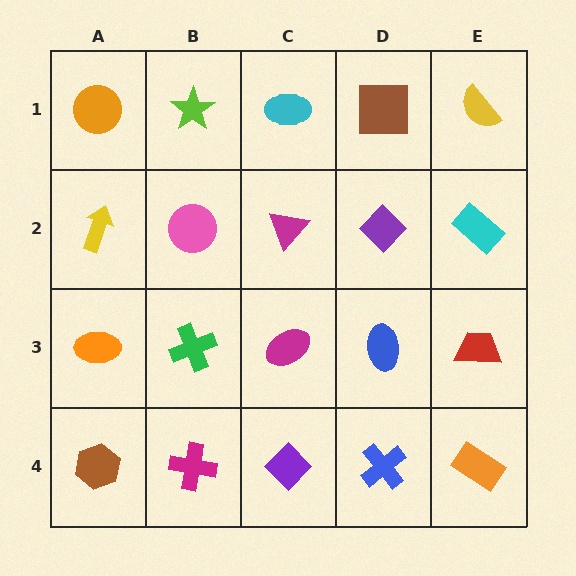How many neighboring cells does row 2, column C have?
4.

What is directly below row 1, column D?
A purple diamond.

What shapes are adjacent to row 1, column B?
A pink circle (row 2, column B), an orange circle (row 1, column A), a cyan ellipse (row 1, column C).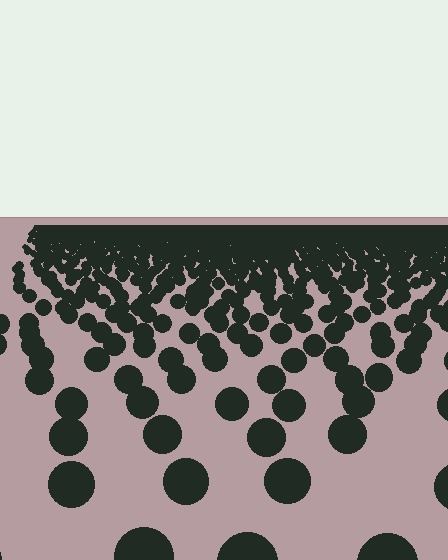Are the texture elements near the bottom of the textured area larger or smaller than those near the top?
Larger. Near the bottom, elements are closer to the viewer and appear at a bigger on-screen size.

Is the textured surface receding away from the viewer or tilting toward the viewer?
The surface is receding away from the viewer. Texture elements get smaller and denser toward the top.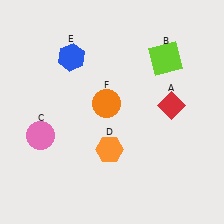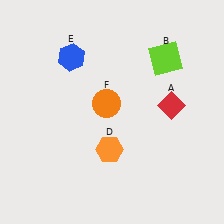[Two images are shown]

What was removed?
The pink circle (C) was removed in Image 2.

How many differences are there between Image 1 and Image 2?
There is 1 difference between the two images.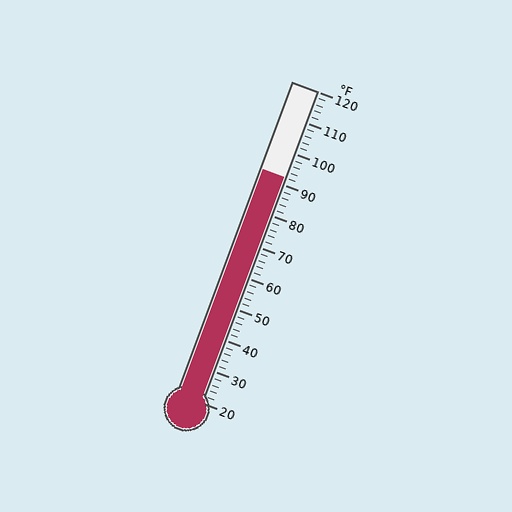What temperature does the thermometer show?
The thermometer shows approximately 92°F.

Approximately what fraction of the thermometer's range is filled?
The thermometer is filled to approximately 70% of its range.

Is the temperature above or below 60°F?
The temperature is above 60°F.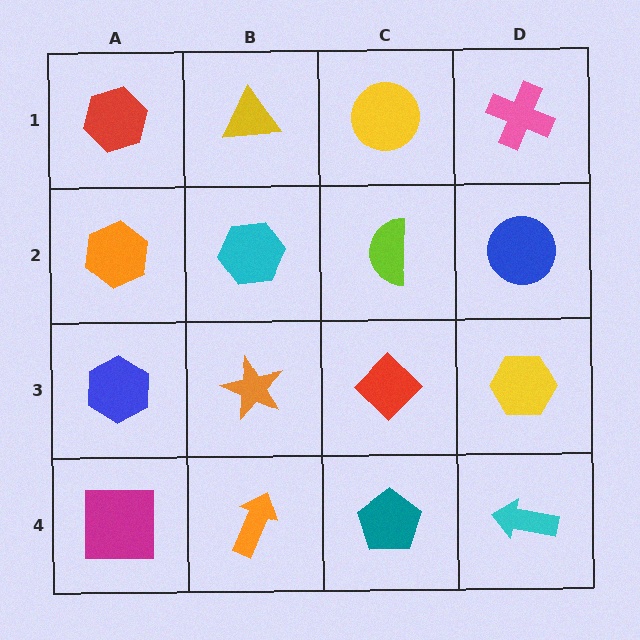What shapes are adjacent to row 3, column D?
A blue circle (row 2, column D), a cyan arrow (row 4, column D), a red diamond (row 3, column C).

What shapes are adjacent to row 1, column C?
A lime semicircle (row 2, column C), a yellow triangle (row 1, column B), a pink cross (row 1, column D).